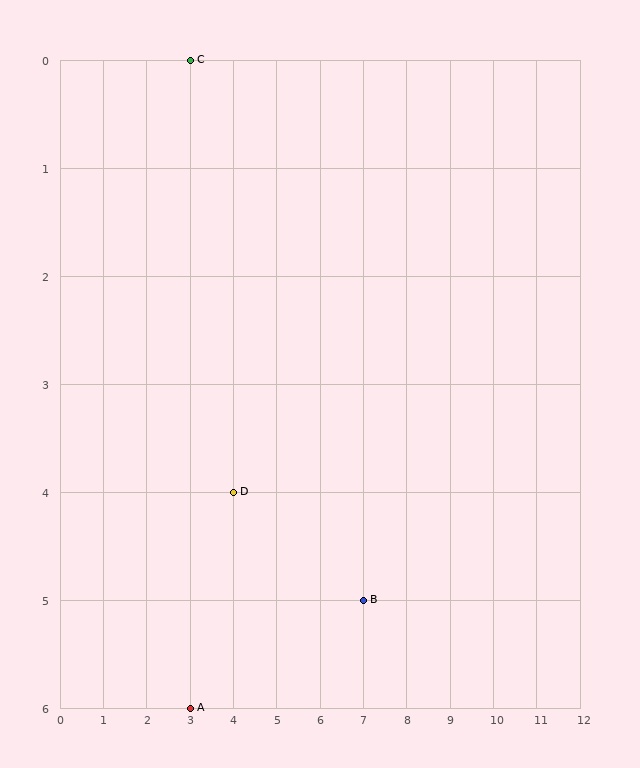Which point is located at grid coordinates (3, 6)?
Point A is at (3, 6).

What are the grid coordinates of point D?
Point D is at grid coordinates (4, 4).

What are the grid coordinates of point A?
Point A is at grid coordinates (3, 6).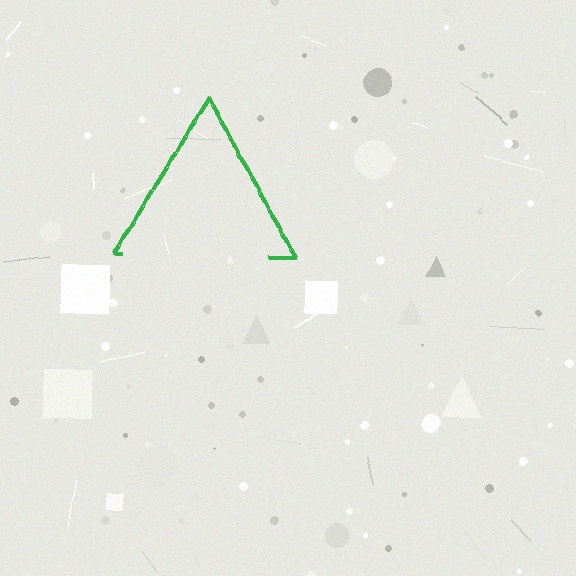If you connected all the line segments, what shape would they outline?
They would outline a triangle.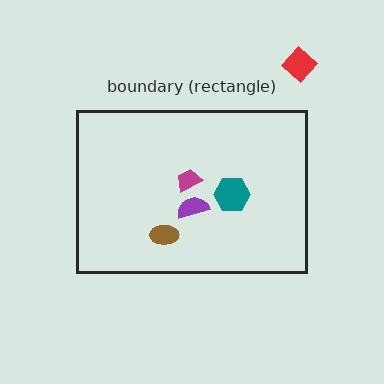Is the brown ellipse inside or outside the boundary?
Inside.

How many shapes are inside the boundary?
4 inside, 1 outside.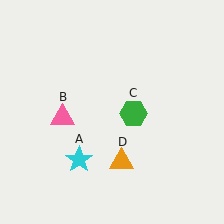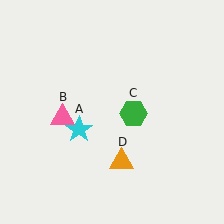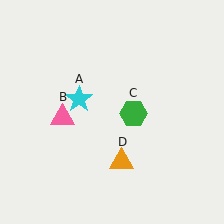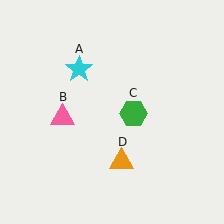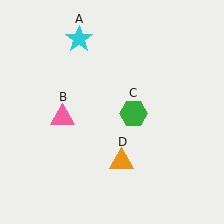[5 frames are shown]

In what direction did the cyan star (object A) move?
The cyan star (object A) moved up.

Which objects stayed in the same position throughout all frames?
Pink triangle (object B) and green hexagon (object C) and orange triangle (object D) remained stationary.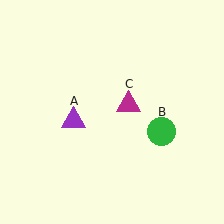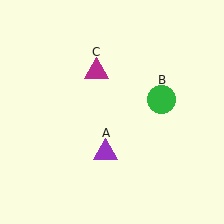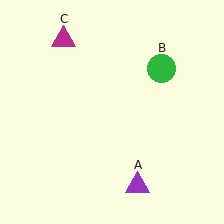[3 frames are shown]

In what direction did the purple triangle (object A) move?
The purple triangle (object A) moved down and to the right.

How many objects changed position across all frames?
3 objects changed position: purple triangle (object A), green circle (object B), magenta triangle (object C).